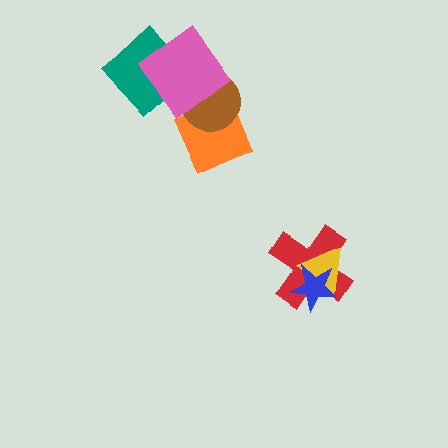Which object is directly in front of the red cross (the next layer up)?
The yellow triangle is directly in front of the red cross.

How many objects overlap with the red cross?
2 objects overlap with the red cross.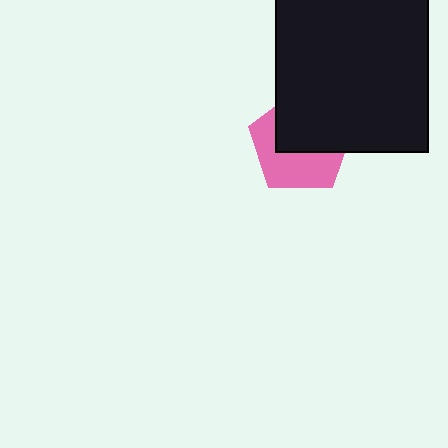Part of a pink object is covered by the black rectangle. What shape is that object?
It is a pentagon.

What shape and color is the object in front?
The object in front is a black rectangle.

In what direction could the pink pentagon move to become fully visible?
The pink pentagon could move toward the lower-left. That would shift it out from behind the black rectangle entirely.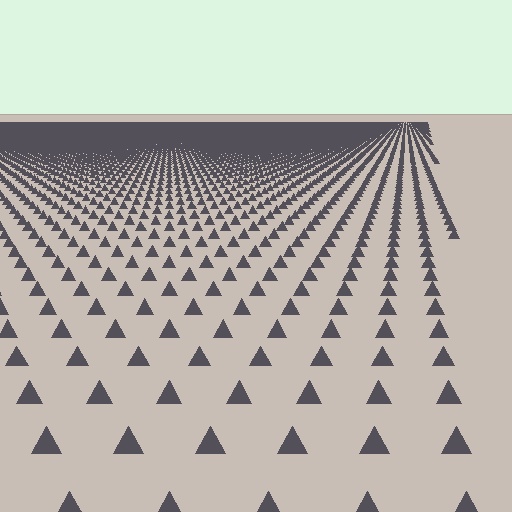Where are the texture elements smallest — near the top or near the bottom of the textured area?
Near the top.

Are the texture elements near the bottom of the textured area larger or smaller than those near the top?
Larger. Near the bottom, elements are closer to the viewer and appear at a bigger on-screen size.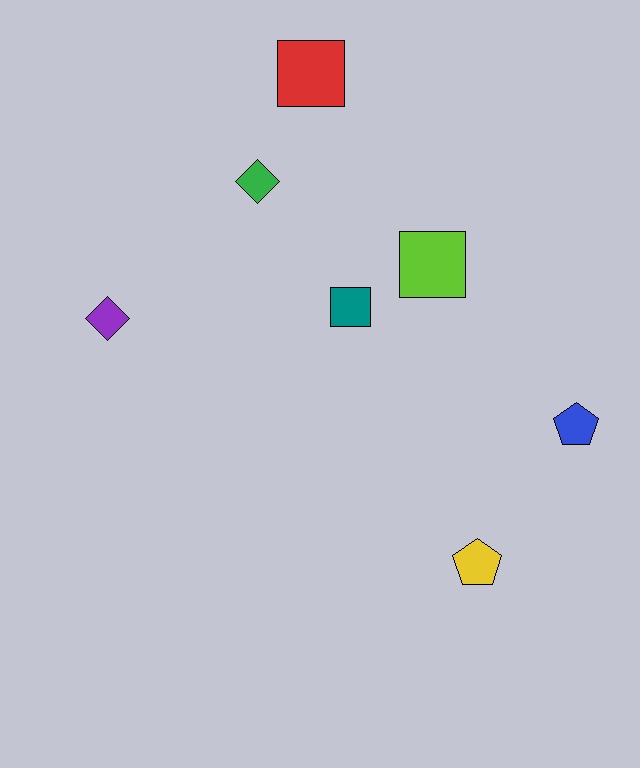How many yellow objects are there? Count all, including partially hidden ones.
There is 1 yellow object.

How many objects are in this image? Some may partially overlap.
There are 7 objects.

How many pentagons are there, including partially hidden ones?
There are 2 pentagons.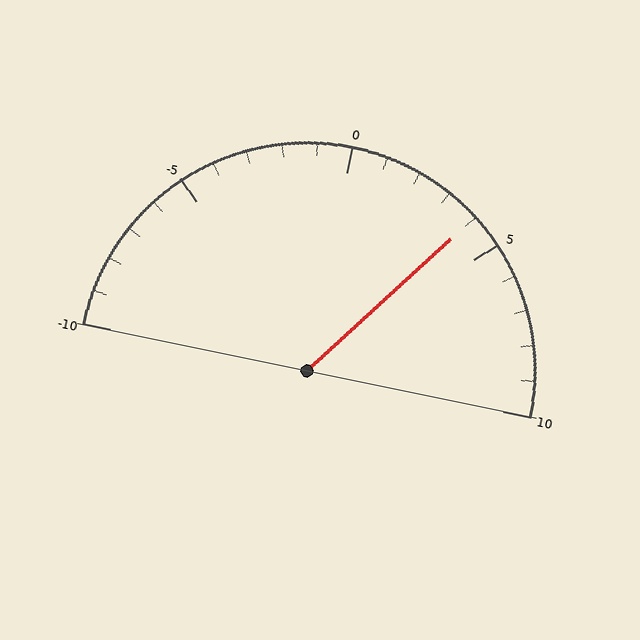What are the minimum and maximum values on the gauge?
The gauge ranges from -10 to 10.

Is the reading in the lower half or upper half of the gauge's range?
The reading is in the upper half of the range (-10 to 10).